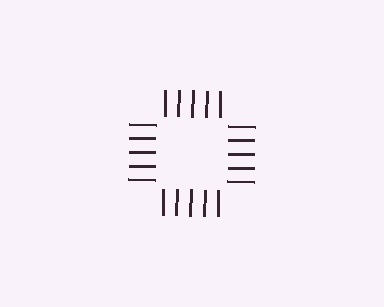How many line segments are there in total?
20 — 5 along each of the 4 edges.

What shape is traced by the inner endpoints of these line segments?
An illusory square — the line segments terminate on its edges but no continuous stroke is drawn.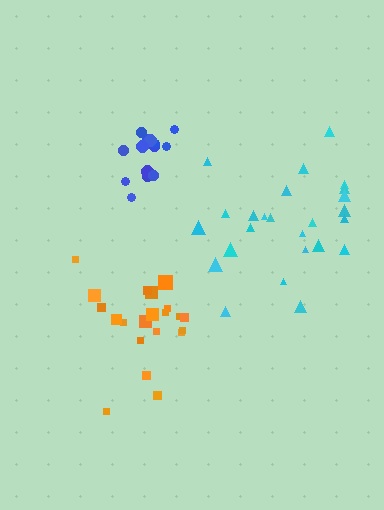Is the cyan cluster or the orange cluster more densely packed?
Orange.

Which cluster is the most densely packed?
Blue.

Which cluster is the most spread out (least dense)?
Cyan.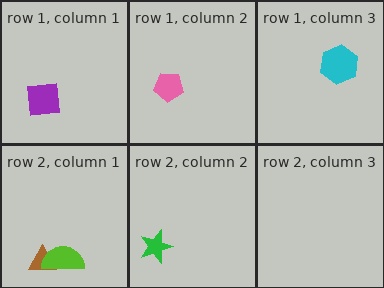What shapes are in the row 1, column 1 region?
The purple square.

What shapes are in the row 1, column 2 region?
The pink pentagon.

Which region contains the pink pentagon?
The row 1, column 2 region.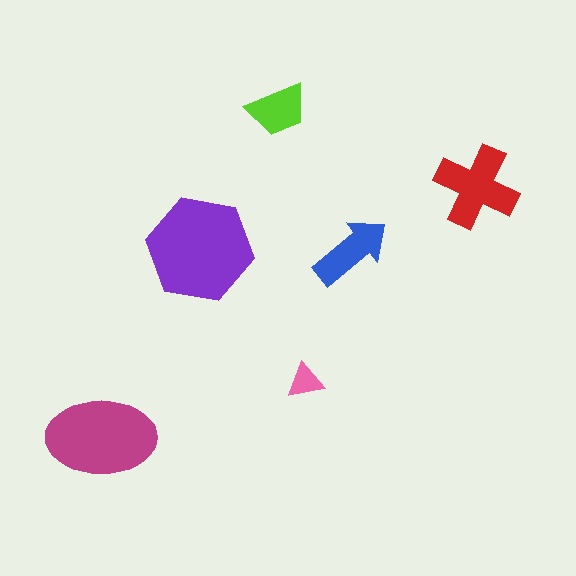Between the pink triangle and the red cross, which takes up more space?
The red cross.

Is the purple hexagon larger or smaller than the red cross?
Larger.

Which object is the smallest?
The pink triangle.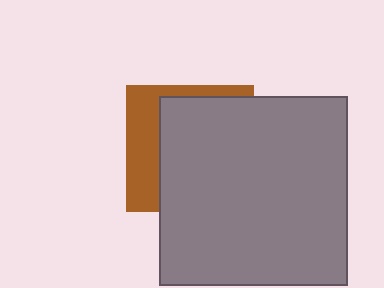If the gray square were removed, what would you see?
You would see the complete brown square.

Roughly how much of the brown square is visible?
A small part of it is visible (roughly 32%).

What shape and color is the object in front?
The object in front is a gray square.